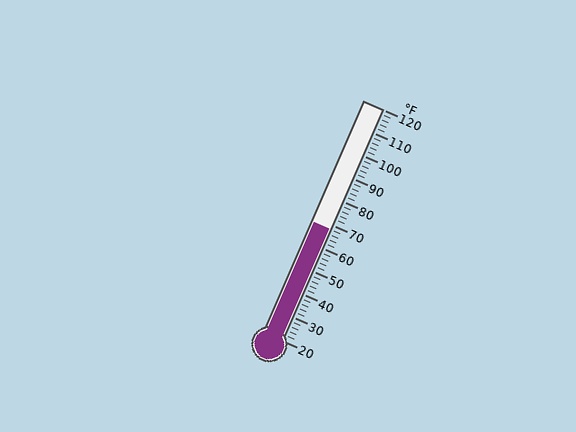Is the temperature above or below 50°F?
The temperature is above 50°F.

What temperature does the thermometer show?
The thermometer shows approximately 68°F.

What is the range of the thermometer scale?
The thermometer scale ranges from 20°F to 120°F.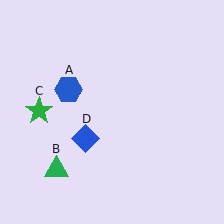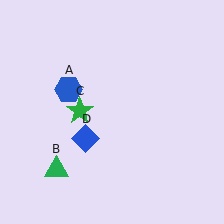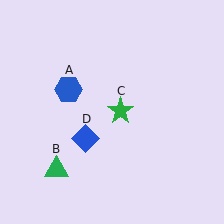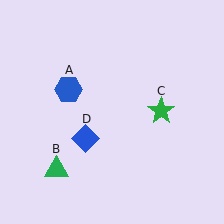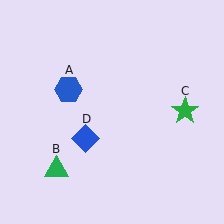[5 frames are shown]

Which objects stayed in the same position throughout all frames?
Blue hexagon (object A) and green triangle (object B) and blue diamond (object D) remained stationary.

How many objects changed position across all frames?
1 object changed position: green star (object C).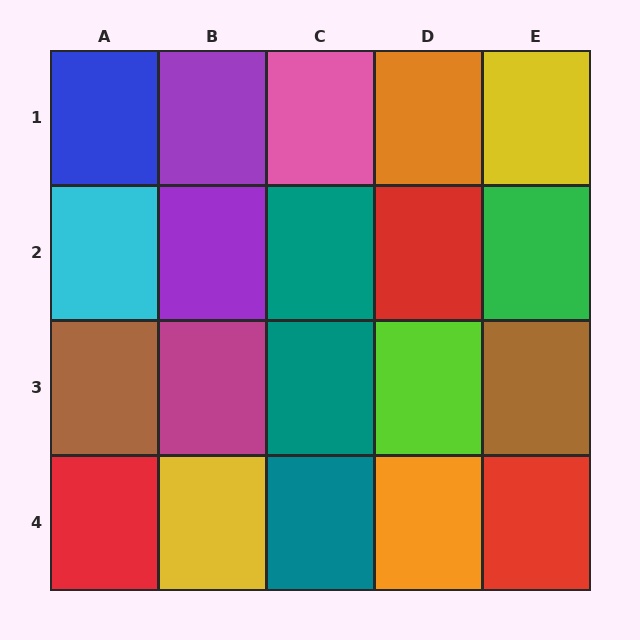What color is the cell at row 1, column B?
Purple.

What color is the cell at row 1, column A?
Blue.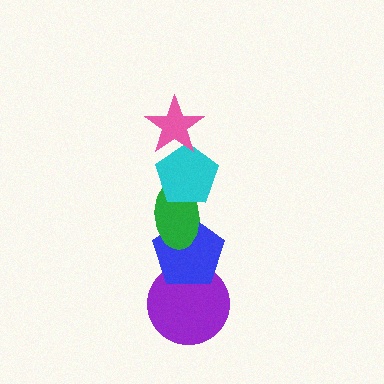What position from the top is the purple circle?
The purple circle is 5th from the top.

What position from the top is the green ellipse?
The green ellipse is 3rd from the top.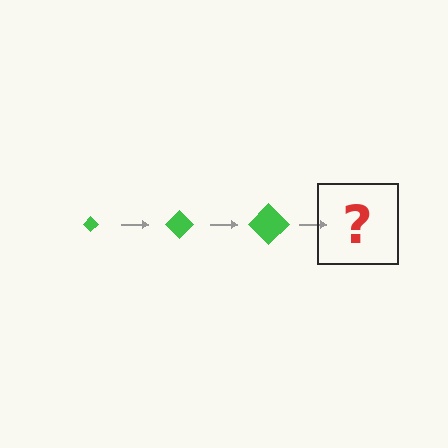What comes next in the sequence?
The next element should be a green diamond, larger than the previous one.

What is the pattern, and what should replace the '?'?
The pattern is that the diamond gets progressively larger each step. The '?' should be a green diamond, larger than the previous one.